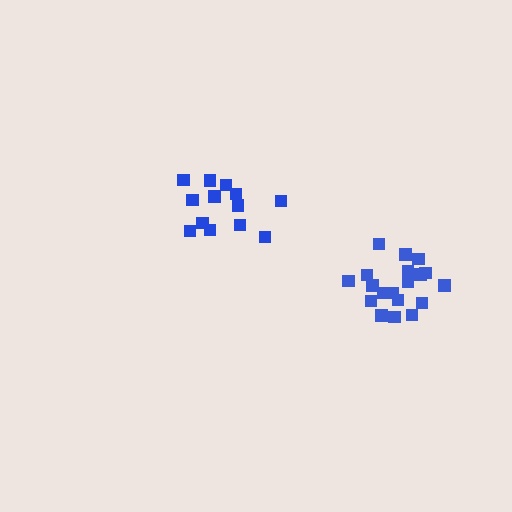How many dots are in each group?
Group 1: 19 dots, Group 2: 13 dots (32 total).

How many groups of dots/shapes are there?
There are 2 groups.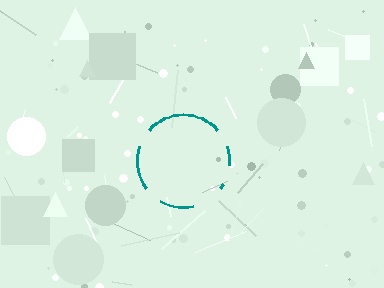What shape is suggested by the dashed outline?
The dashed outline suggests a circle.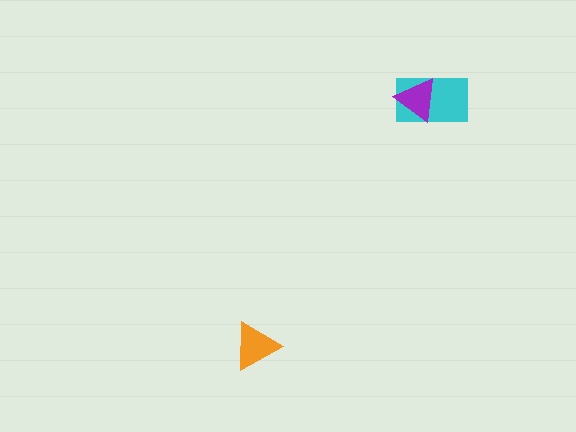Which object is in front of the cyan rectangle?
The purple triangle is in front of the cyan rectangle.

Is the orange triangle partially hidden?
No, no other shape covers it.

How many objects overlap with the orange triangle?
0 objects overlap with the orange triangle.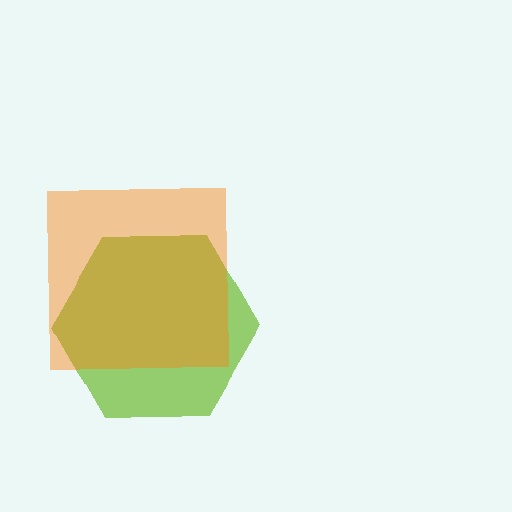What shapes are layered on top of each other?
The layered shapes are: a lime hexagon, an orange square.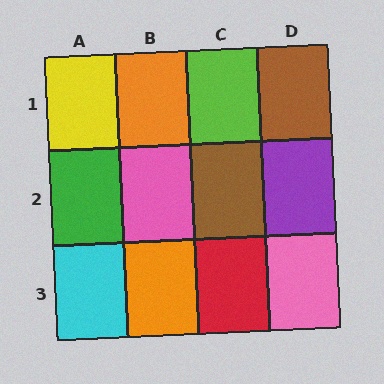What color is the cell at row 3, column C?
Red.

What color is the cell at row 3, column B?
Orange.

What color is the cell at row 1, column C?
Lime.